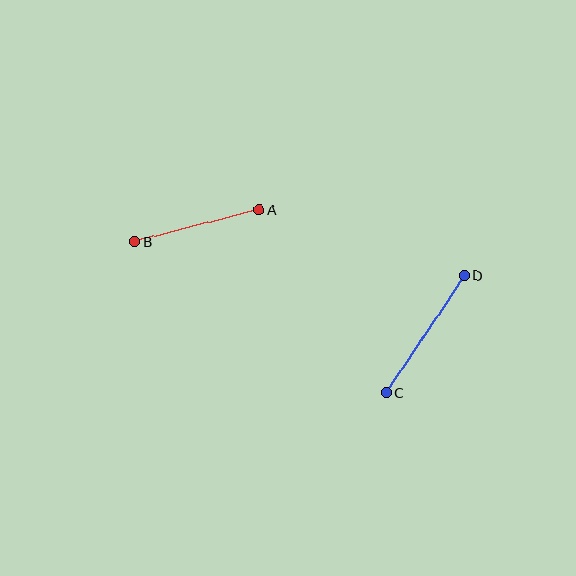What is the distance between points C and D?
The distance is approximately 141 pixels.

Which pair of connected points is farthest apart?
Points C and D are farthest apart.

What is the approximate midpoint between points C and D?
The midpoint is at approximately (426, 334) pixels.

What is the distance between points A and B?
The distance is approximately 129 pixels.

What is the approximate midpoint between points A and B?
The midpoint is at approximately (197, 226) pixels.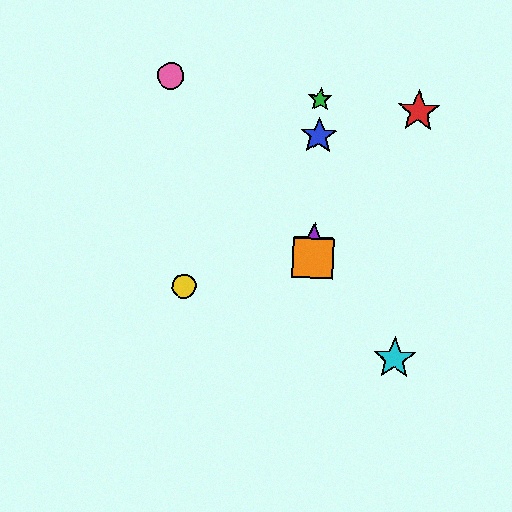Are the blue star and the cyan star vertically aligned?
No, the blue star is at x≈319 and the cyan star is at x≈395.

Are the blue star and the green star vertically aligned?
Yes, both are at x≈319.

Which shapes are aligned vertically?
The blue star, the green star, the purple star, the orange square are aligned vertically.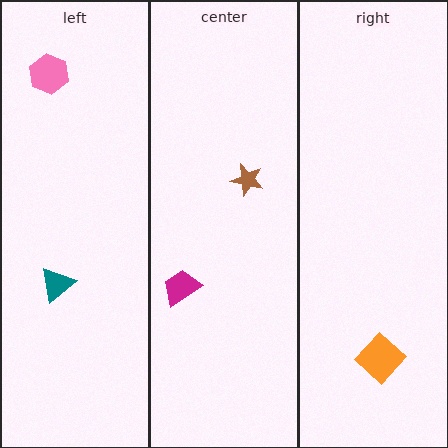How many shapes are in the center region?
2.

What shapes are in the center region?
The brown star, the magenta trapezoid.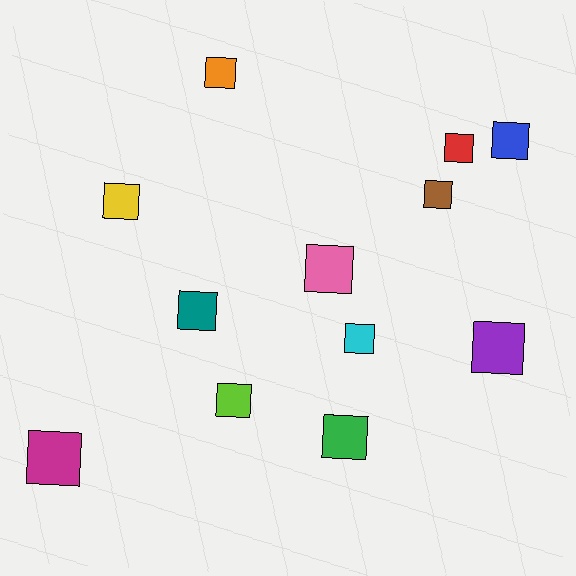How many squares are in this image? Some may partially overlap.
There are 12 squares.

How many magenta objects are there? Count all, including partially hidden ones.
There is 1 magenta object.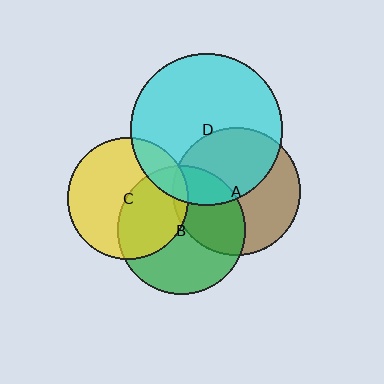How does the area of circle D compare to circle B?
Approximately 1.4 times.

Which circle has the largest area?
Circle D (cyan).